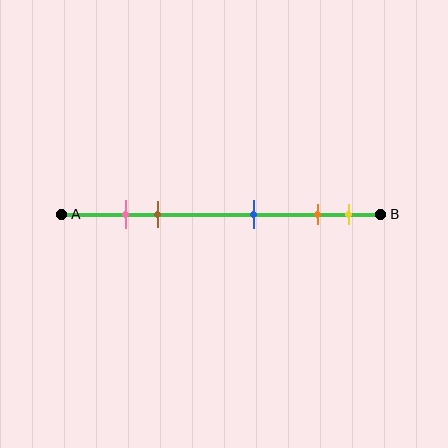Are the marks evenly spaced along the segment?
No, the marks are not evenly spaced.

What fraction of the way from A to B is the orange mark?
The orange mark is approximately 80% (0.8) of the way from A to B.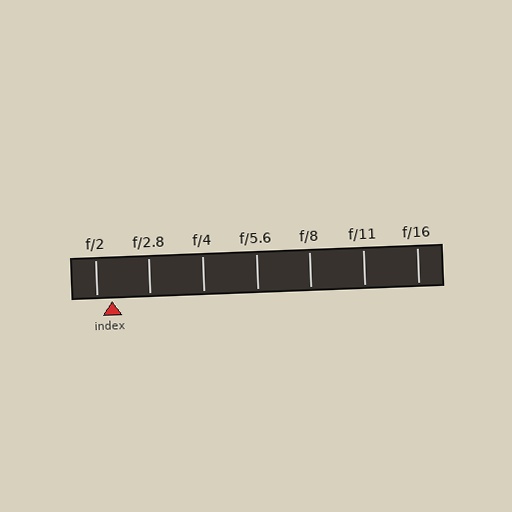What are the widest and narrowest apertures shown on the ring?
The widest aperture shown is f/2 and the narrowest is f/16.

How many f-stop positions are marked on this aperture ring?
There are 7 f-stop positions marked.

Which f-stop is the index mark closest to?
The index mark is closest to f/2.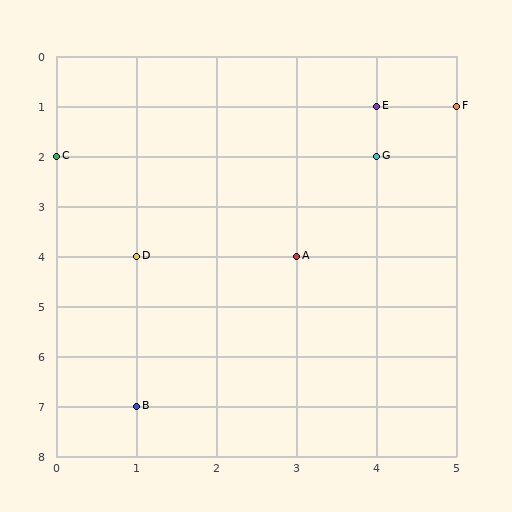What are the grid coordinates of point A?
Point A is at grid coordinates (3, 4).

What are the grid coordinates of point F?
Point F is at grid coordinates (5, 1).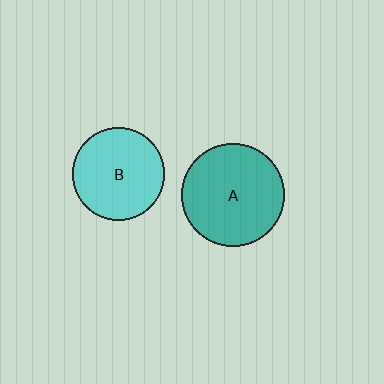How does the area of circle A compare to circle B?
Approximately 1.2 times.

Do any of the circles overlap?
No, none of the circles overlap.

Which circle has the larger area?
Circle A (teal).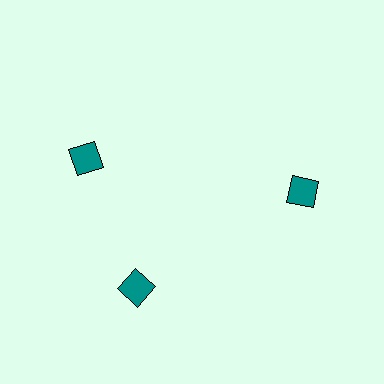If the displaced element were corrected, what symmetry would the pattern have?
It would have 3-fold rotational symmetry — the pattern would map onto itself every 120 degrees.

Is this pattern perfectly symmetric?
No. The 3 teal diamonds are arranged in a ring, but one element near the 11 o'clock position is rotated out of alignment along the ring, breaking the 3-fold rotational symmetry.